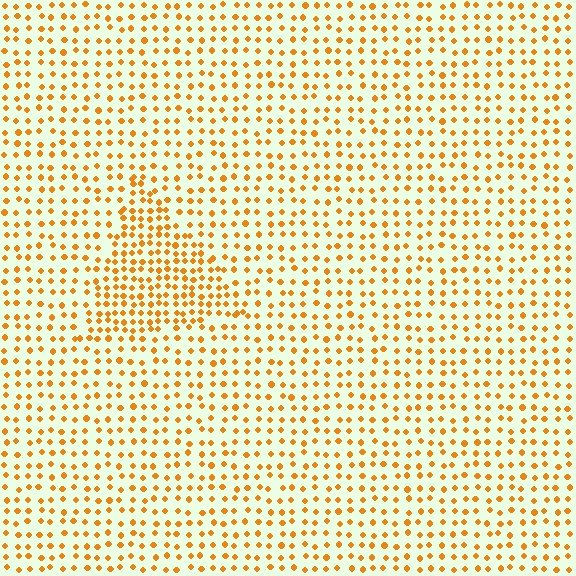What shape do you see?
I see a triangle.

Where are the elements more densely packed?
The elements are more densely packed inside the triangle boundary.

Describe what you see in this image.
The image contains small orange elements arranged at two different densities. A triangle-shaped region is visible where the elements are more densely packed than the surrounding area.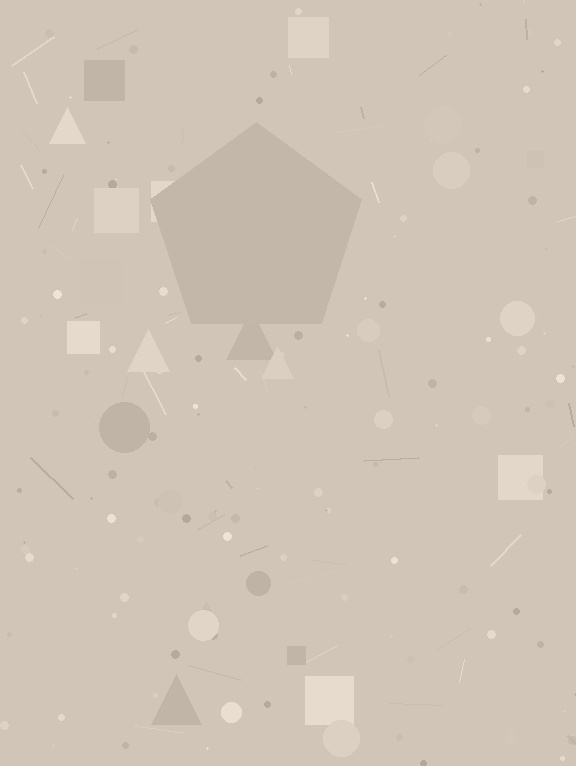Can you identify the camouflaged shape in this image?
The camouflaged shape is a pentagon.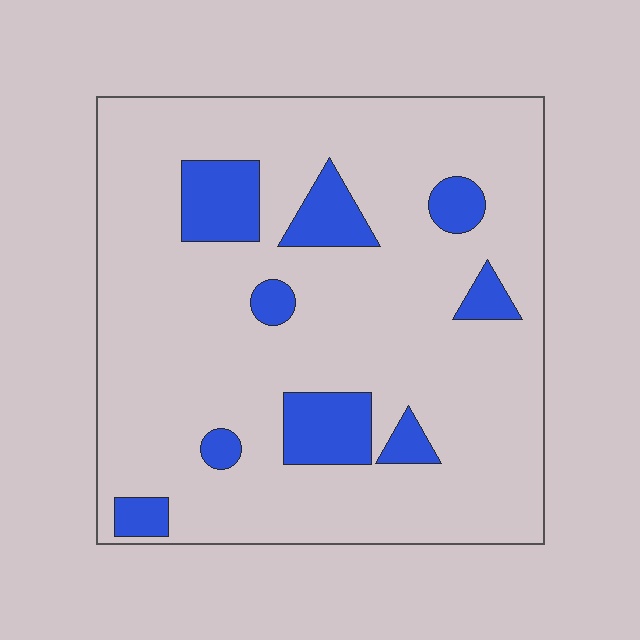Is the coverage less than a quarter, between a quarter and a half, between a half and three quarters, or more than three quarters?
Less than a quarter.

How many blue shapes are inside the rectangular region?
9.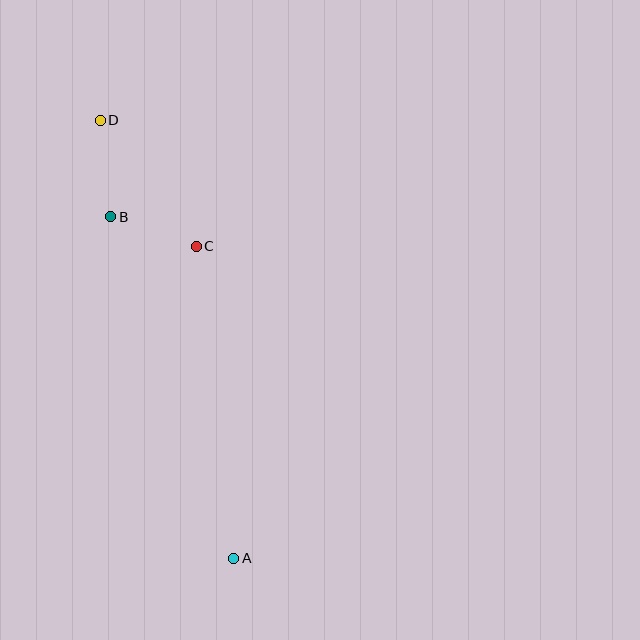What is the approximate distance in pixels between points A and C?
The distance between A and C is approximately 314 pixels.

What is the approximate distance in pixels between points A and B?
The distance between A and B is approximately 363 pixels.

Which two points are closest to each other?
Points B and C are closest to each other.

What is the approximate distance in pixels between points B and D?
The distance between B and D is approximately 97 pixels.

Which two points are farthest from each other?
Points A and D are farthest from each other.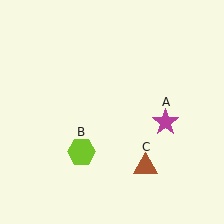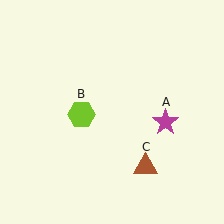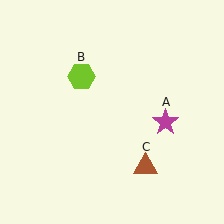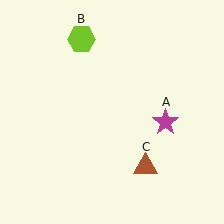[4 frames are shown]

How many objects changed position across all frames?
1 object changed position: lime hexagon (object B).